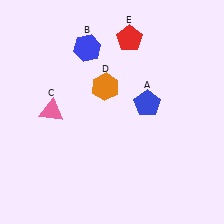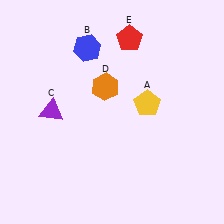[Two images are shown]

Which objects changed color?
A changed from blue to yellow. C changed from pink to purple.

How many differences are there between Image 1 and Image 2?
There are 2 differences between the two images.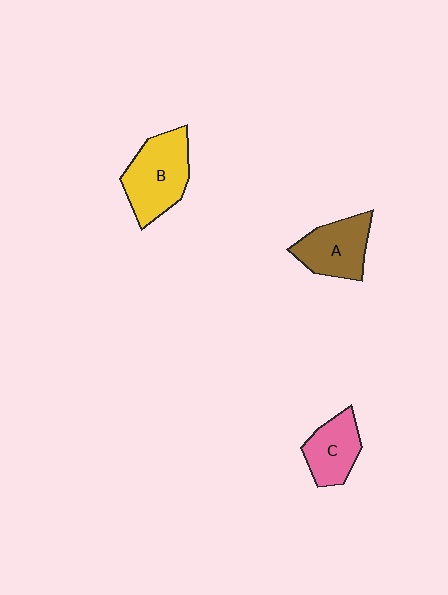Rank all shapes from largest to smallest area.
From largest to smallest: B (yellow), A (brown), C (pink).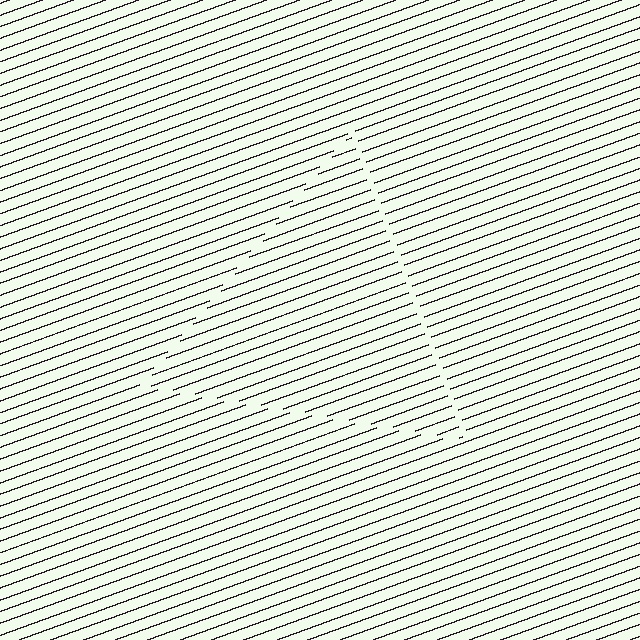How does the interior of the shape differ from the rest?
The interior of the shape contains the same grating, shifted by half a period — the contour is defined by the phase discontinuity where line-ends from the inner and outer gratings abut.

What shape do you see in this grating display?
An illusory triangle. The interior of the shape contains the same grating, shifted by half a period — the contour is defined by the phase discontinuity where line-ends from the inner and outer gratings abut.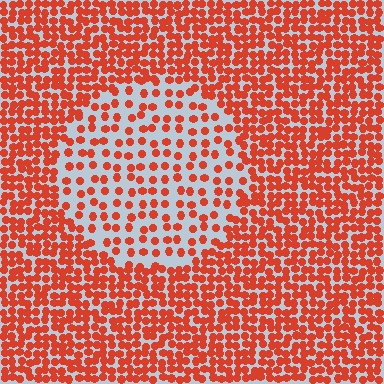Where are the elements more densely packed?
The elements are more densely packed outside the circle boundary.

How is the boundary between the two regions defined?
The boundary is defined by a change in element density (approximately 2.2x ratio). All elements are the same color, size, and shape.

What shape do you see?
I see a circle.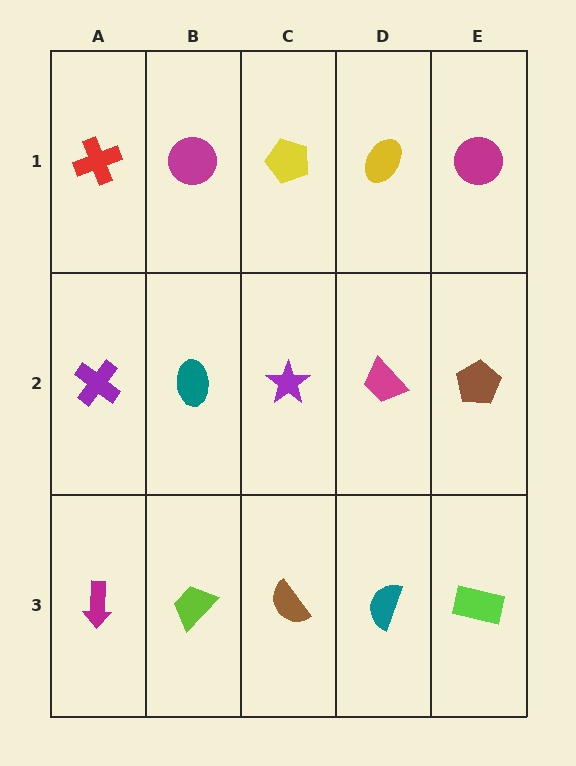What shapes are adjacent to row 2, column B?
A magenta circle (row 1, column B), a lime trapezoid (row 3, column B), a purple cross (row 2, column A), a purple star (row 2, column C).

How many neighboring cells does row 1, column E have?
2.